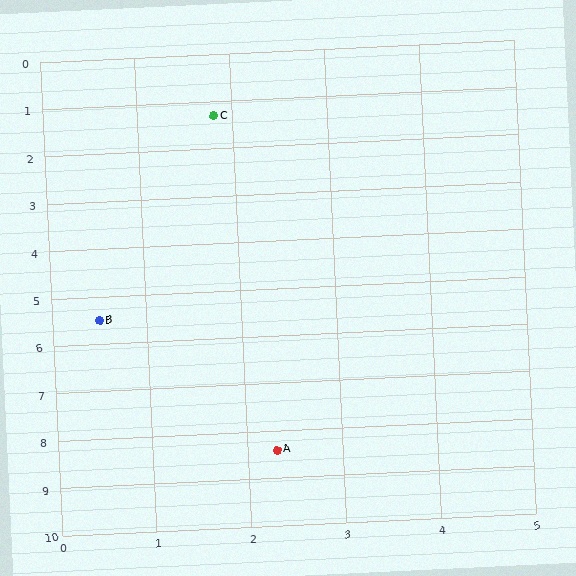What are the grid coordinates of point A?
Point A is at approximately (2.3, 8.4).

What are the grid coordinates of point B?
Point B is at approximately (0.5, 5.5).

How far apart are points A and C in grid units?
Points A and C are about 7.1 grid units apart.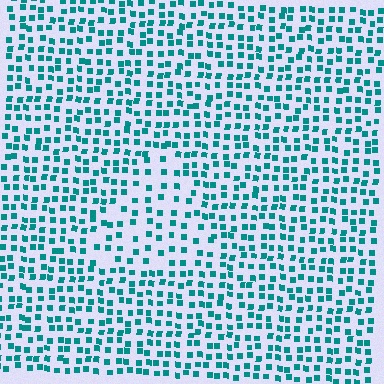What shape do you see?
I see a triangle.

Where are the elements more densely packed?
The elements are more densely packed outside the triangle boundary.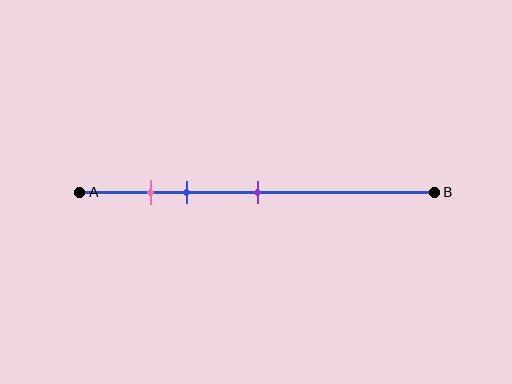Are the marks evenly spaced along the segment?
No, the marks are not evenly spaced.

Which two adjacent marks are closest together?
The pink and blue marks are the closest adjacent pair.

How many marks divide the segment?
There are 3 marks dividing the segment.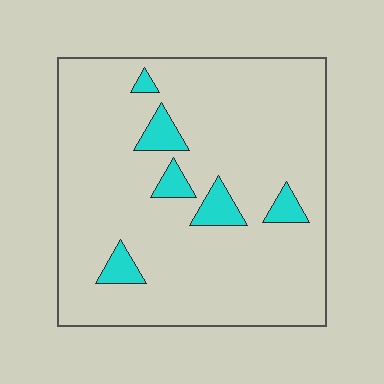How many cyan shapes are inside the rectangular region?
6.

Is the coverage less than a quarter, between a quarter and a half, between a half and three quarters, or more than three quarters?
Less than a quarter.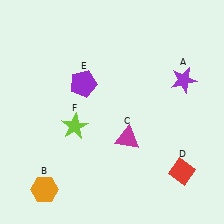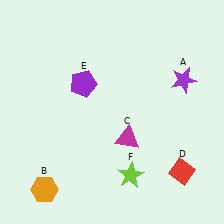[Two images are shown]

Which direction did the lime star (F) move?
The lime star (F) moved right.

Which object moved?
The lime star (F) moved right.